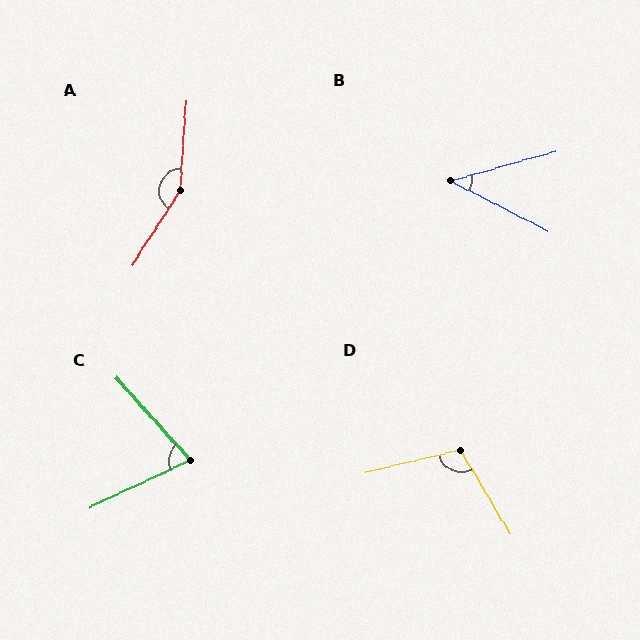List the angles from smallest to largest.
B (43°), C (73°), D (107°), A (151°).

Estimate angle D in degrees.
Approximately 107 degrees.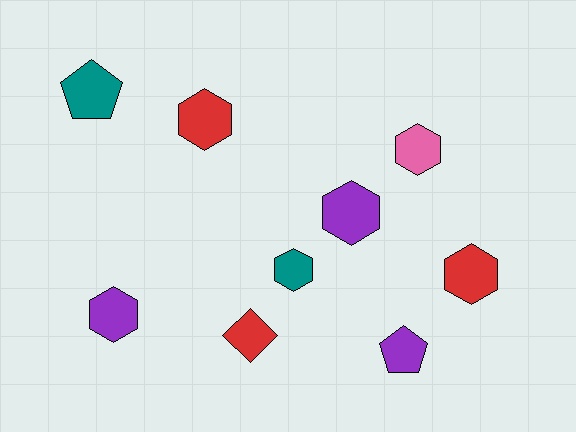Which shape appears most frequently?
Hexagon, with 6 objects.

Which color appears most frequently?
Red, with 3 objects.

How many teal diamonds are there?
There are no teal diamonds.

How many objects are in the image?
There are 9 objects.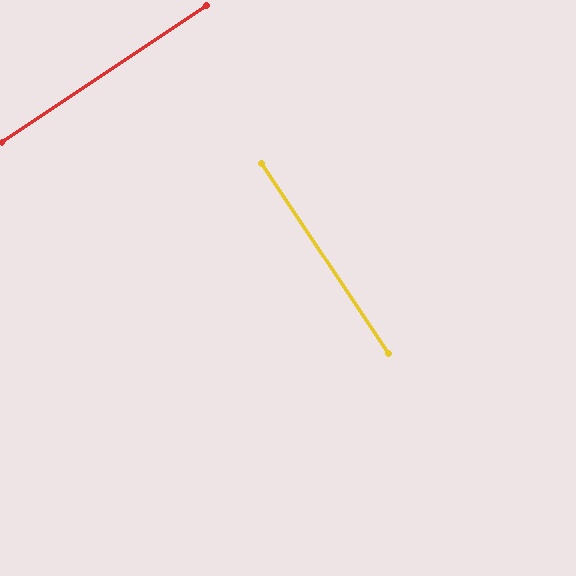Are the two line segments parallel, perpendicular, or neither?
Perpendicular — they meet at approximately 90°.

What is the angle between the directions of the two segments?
Approximately 90 degrees.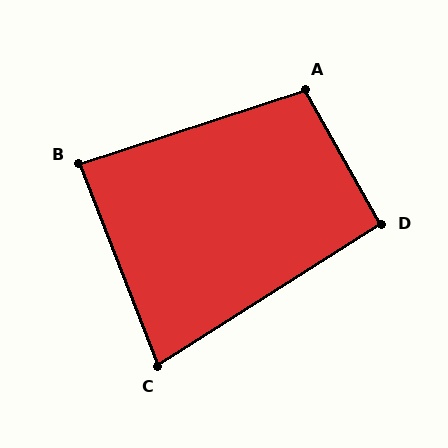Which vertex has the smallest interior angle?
C, at approximately 79 degrees.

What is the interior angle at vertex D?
Approximately 93 degrees (approximately right).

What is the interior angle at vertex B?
Approximately 87 degrees (approximately right).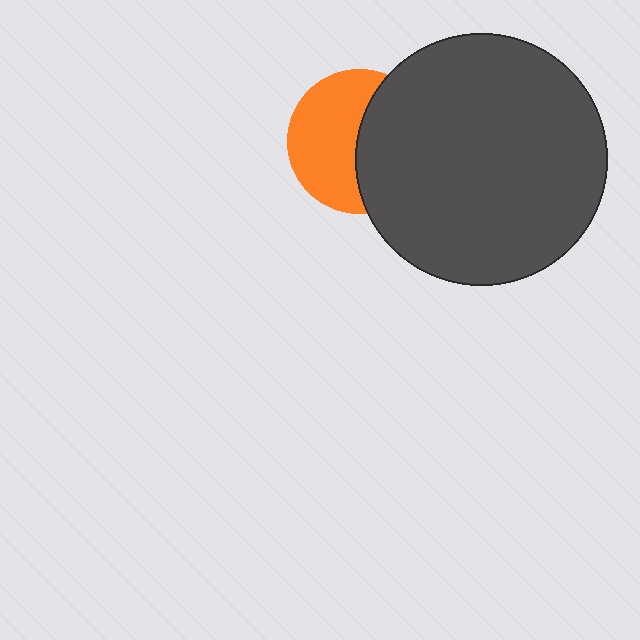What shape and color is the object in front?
The object in front is a dark gray circle.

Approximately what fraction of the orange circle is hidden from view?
Roughly 47% of the orange circle is hidden behind the dark gray circle.